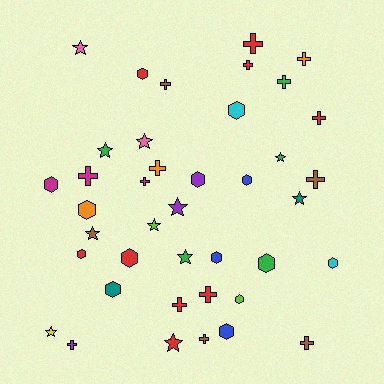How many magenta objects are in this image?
There are 3 magenta objects.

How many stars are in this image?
There are 11 stars.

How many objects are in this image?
There are 40 objects.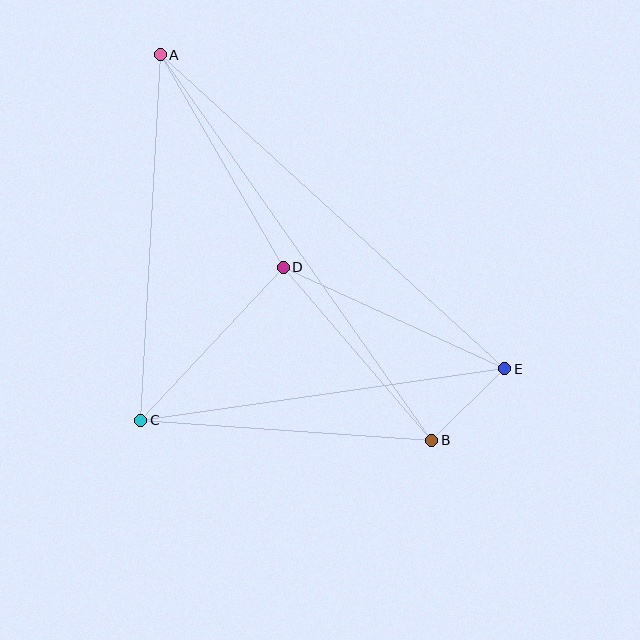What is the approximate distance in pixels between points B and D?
The distance between B and D is approximately 228 pixels.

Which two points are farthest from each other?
Points A and B are farthest from each other.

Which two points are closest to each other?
Points B and E are closest to each other.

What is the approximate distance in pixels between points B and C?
The distance between B and C is approximately 292 pixels.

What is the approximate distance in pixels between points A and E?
The distance between A and E is approximately 466 pixels.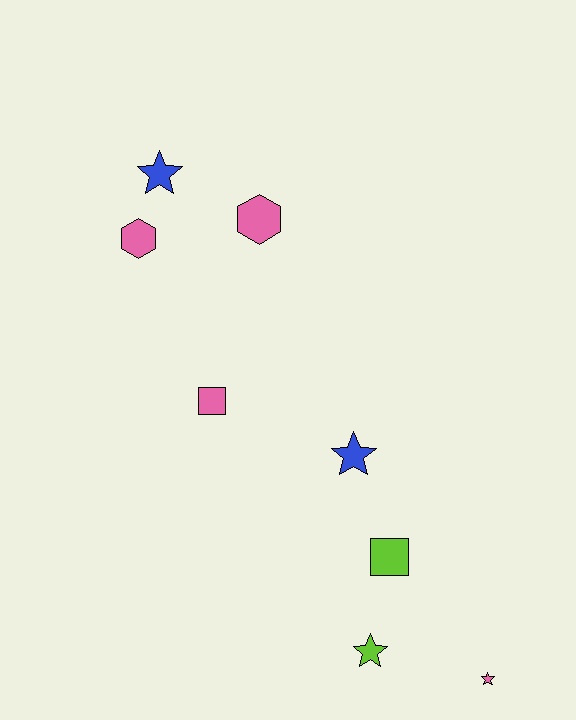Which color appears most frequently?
Pink, with 4 objects.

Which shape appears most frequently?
Star, with 4 objects.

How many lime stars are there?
There is 1 lime star.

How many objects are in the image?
There are 8 objects.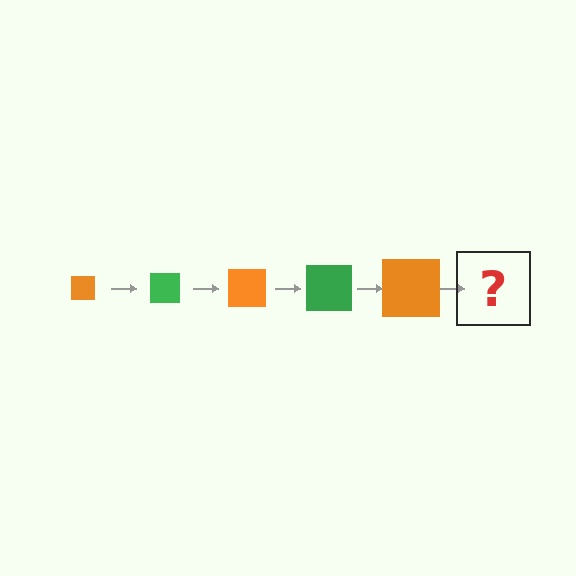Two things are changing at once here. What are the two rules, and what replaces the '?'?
The two rules are that the square grows larger each step and the color cycles through orange and green. The '?' should be a green square, larger than the previous one.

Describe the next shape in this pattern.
It should be a green square, larger than the previous one.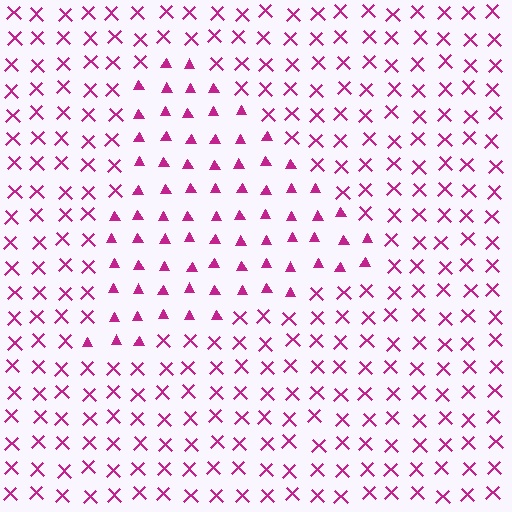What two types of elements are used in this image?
The image uses triangles inside the triangle region and X marks outside it.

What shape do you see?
I see a triangle.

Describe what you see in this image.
The image is filled with small magenta elements arranged in a uniform grid. A triangle-shaped region contains triangles, while the surrounding area contains X marks. The boundary is defined purely by the change in element shape.